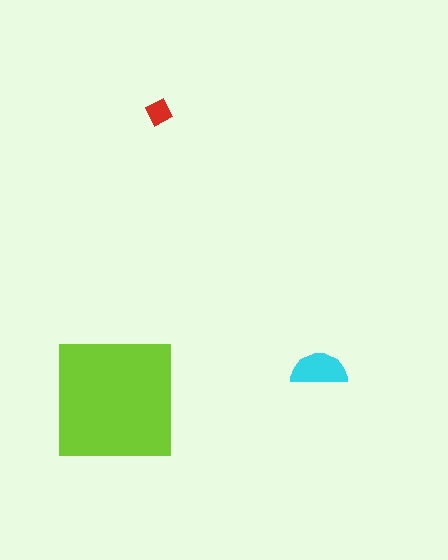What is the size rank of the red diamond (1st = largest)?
3rd.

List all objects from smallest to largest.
The red diamond, the cyan semicircle, the lime square.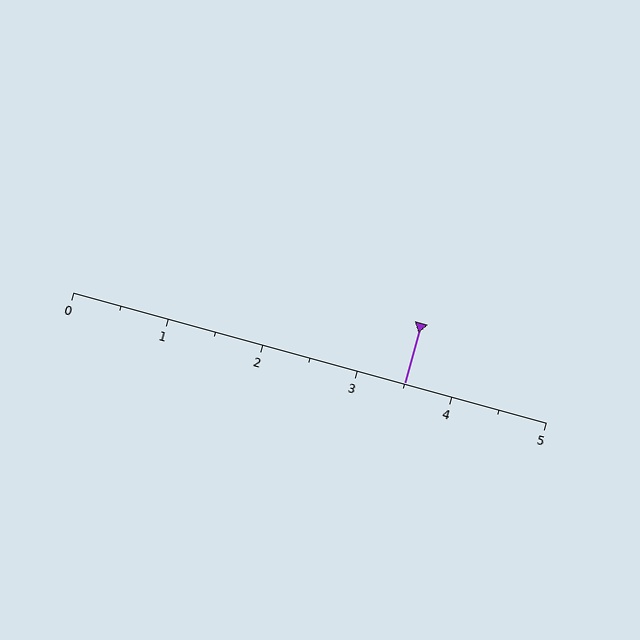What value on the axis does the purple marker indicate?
The marker indicates approximately 3.5.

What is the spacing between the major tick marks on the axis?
The major ticks are spaced 1 apart.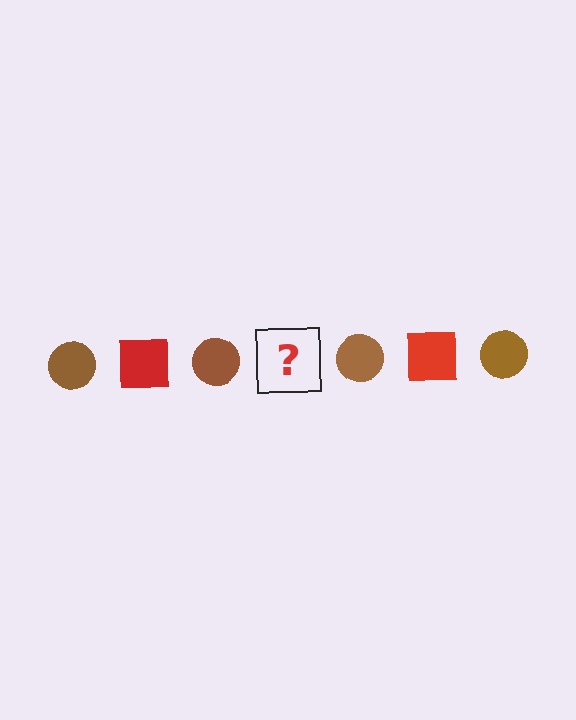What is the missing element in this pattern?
The missing element is a red square.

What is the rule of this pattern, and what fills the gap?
The rule is that the pattern alternates between brown circle and red square. The gap should be filled with a red square.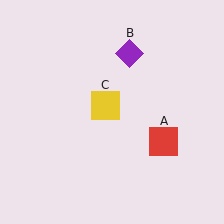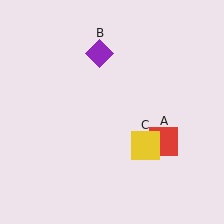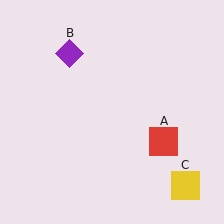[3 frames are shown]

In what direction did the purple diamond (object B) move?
The purple diamond (object B) moved left.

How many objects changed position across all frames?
2 objects changed position: purple diamond (object B), yellow square (object C).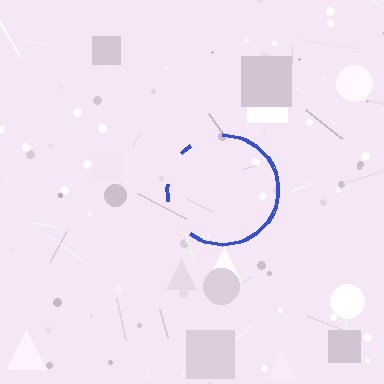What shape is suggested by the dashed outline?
The dashed outline suggests a circle.